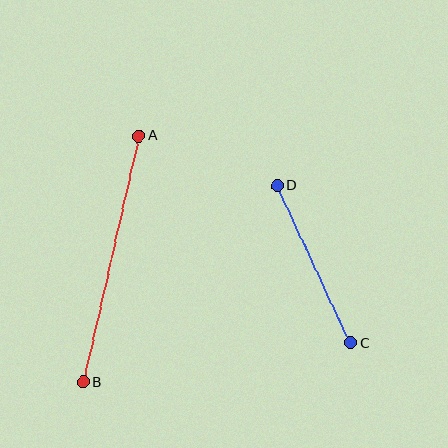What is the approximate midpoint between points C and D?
The midpoint is at approximately (314, 264) pixels.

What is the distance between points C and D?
The distance is approximately 174 pixels.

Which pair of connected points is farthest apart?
Points A and B are farthest apart.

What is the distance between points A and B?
The distance is approximately 253 pixels.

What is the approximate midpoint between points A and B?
The midpoint is at approximately (111, 259) pixels.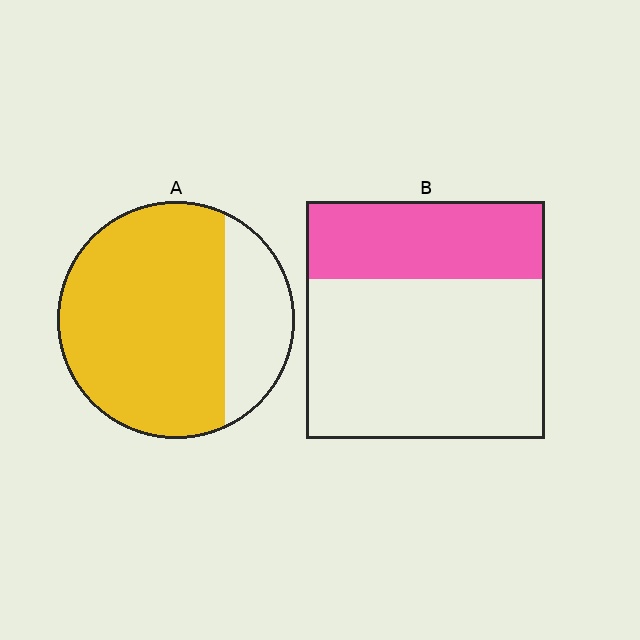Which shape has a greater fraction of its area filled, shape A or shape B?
Shape A.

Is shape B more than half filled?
No.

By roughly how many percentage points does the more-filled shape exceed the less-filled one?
By roughly 45 percentage points (A over B).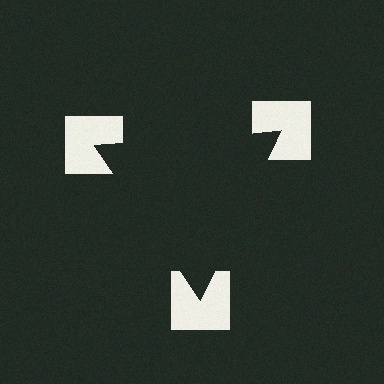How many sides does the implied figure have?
3 sides.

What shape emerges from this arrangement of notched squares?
An illusory triangle — its edges are inferred from the aligned wedge cuts in the notched squares, not physically drawn.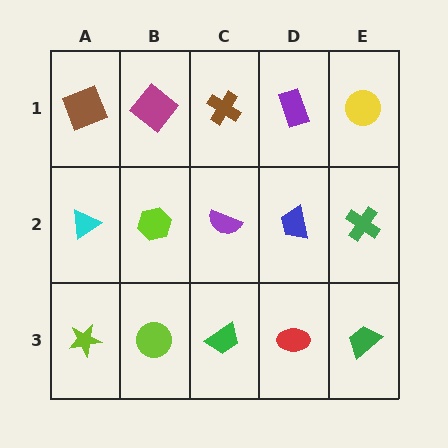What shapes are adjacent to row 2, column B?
A magenta diamond (row 1, column B), a lime circle (row 3, column B), a cyan triangle (row 2, column A), a purple semicircle (row 2, column C).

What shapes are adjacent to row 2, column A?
A brown square (row 1, column A), a lime star (row 3, column A), a lime hexagon (row 2, column B).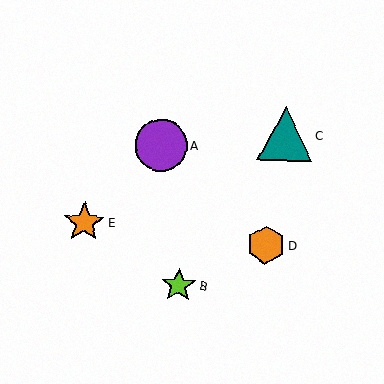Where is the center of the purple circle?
The center of the purple circle is at (161, 145).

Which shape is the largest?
The teal triangle (labeled C) is the largest.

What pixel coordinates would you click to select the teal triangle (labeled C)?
Click at (285, 134) to select the teal triangle C.